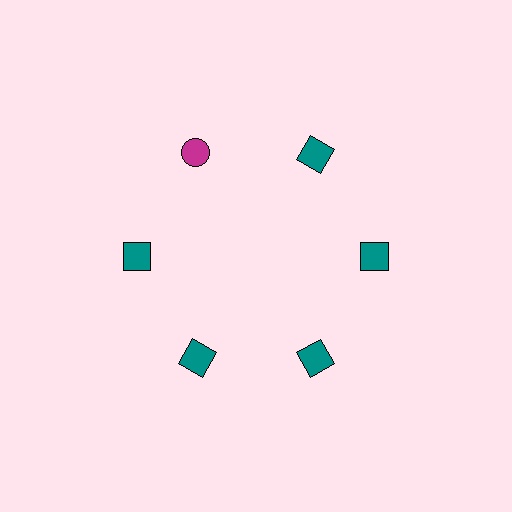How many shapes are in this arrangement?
There are 6 shapes arranged in a ring pattern.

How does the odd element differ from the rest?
It differs in both color (magenta instead of teal) and shape (circle instead of square).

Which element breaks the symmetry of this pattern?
The magenta circle at roughly the 11 o'clock position breaks the symmetry. All other shapes are teal squares.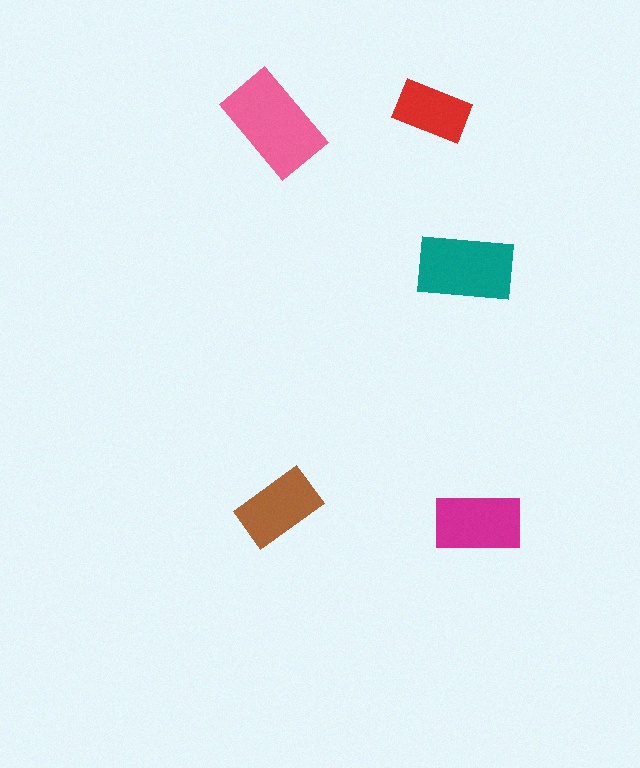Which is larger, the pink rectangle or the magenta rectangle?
The pink one.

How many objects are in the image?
There are 5 objects in the image.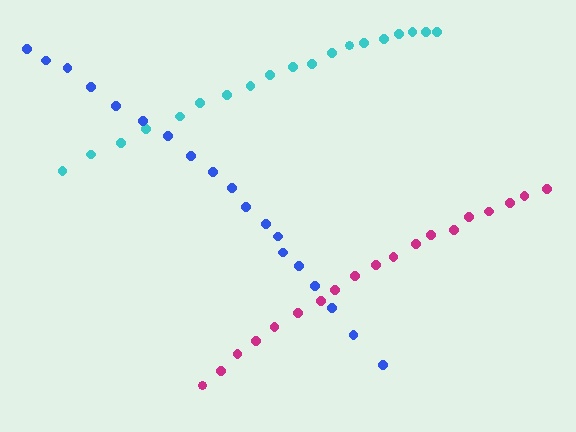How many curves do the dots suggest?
There are 3 distinct paths.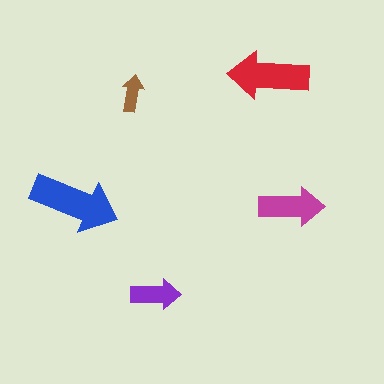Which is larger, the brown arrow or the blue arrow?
The blue one.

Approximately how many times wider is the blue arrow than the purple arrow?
About 1.5 times wider.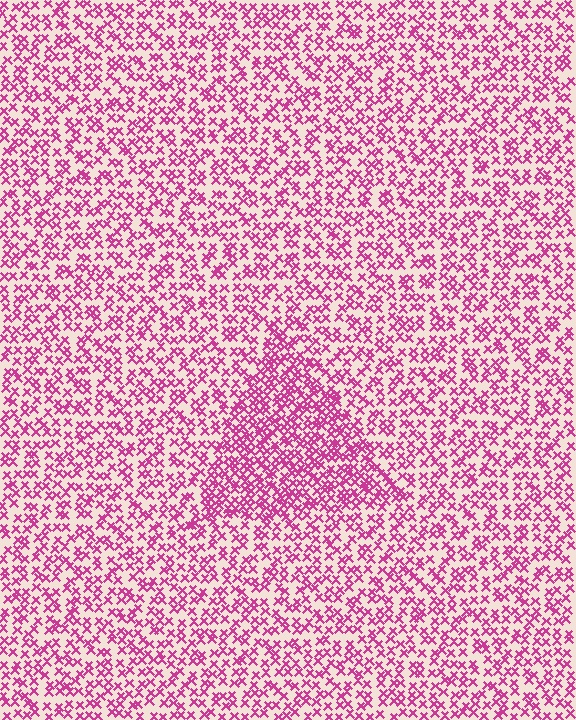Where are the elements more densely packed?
The elements are more densely packed inside the triangle boundary.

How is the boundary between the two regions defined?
The boundary is defined by a change in element density (approximately 1.7x ratio). All elements are the same color, size, and shape.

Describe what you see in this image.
The image contains small magenta elements arranged at two different densities. A triangle-shaped region is visible where the elements are more densely packed than the surrounding area.